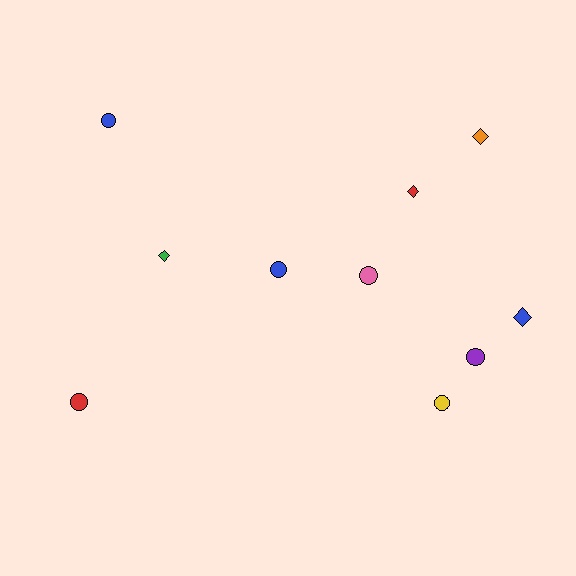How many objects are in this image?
There are 10 objects.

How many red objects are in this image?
There are 2 red objects.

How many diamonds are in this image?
There are 4 diamonds.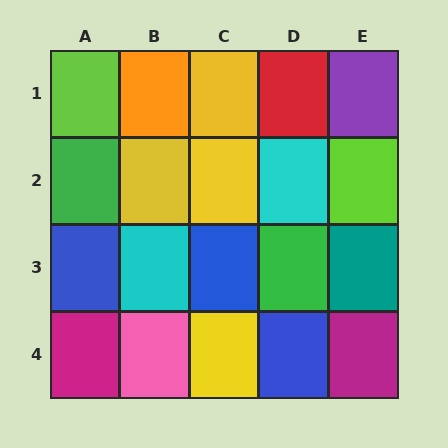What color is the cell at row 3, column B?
Cyan.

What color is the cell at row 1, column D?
Red.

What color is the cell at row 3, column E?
Teal.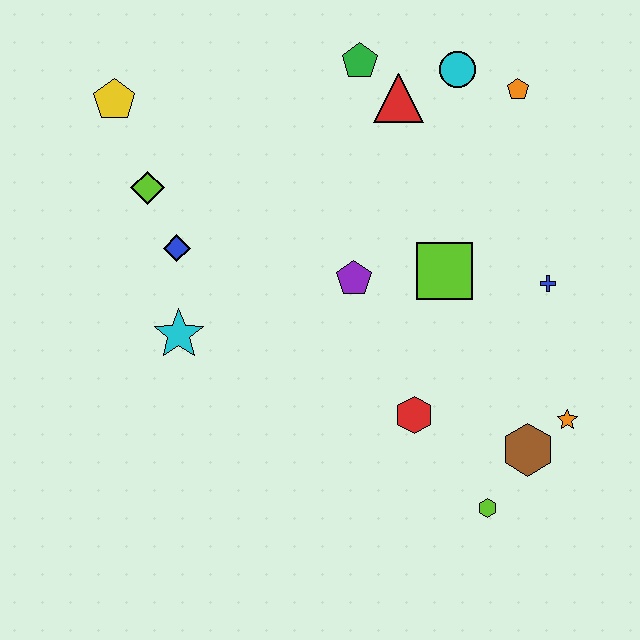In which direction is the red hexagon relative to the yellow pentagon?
The red hexagon is below the yellow pentagon.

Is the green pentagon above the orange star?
Yes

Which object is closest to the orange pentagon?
The cyan circle is closest to the orange pentagon.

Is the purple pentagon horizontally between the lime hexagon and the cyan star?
Yes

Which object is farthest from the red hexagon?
The yellow pentagon is farthest from the red hexagon.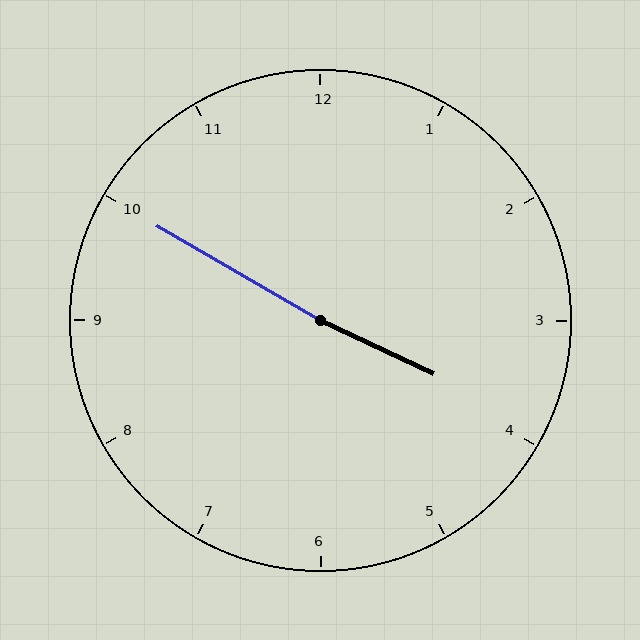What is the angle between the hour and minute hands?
Approximately 175 degrees.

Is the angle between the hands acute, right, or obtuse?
It is obtuse.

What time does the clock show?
3:50.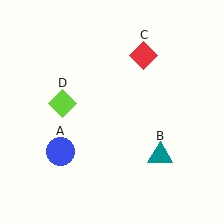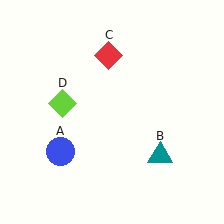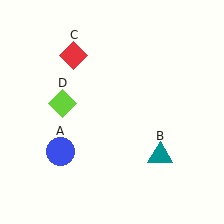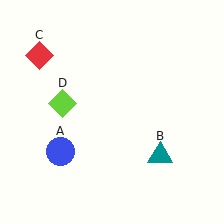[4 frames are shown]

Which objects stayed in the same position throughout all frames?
Blue circle (object A) and teal triangle (object B) and lime diamond (object D) remained stationary.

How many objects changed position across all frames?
1 object changed position: red diamond (object C).